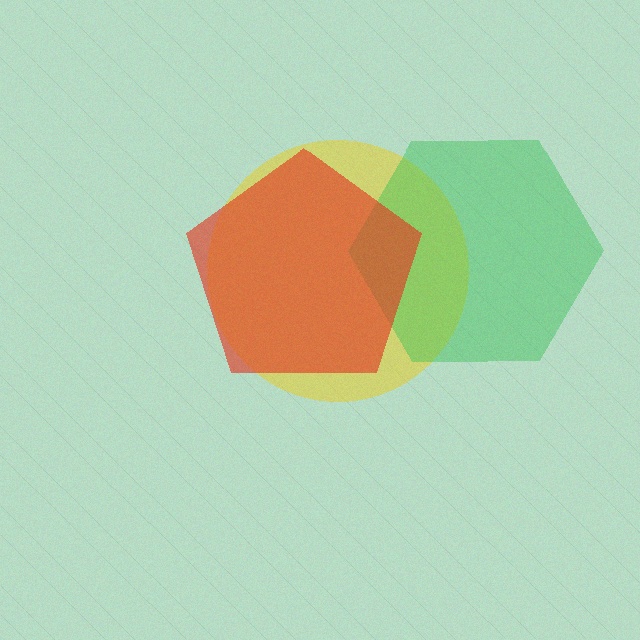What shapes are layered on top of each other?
The layered shapes are: a yellow circle, a green hexagon, a red pentagon.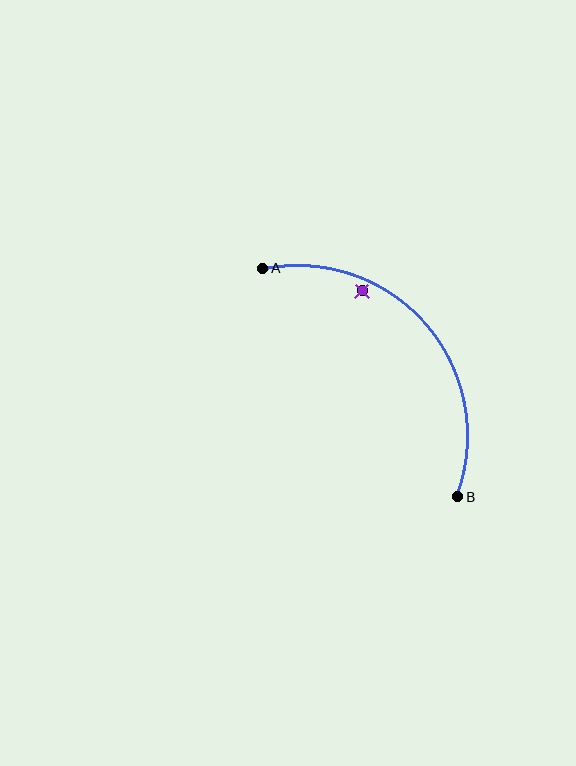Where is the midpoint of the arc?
The arc midpoint is the point on the curve farthest from the straight line joining A and B. It sits above and to the right of that line.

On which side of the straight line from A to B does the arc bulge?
The arc bulges above and to the right of the straight line connecting A and B.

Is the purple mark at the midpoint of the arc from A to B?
No — the purple mark does not lie on the arc at all. It sits slightly inside the curve.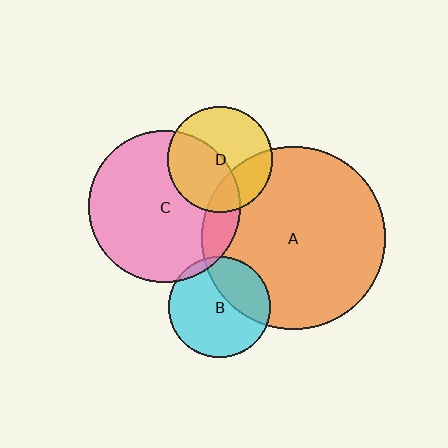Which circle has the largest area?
Circle A (orange).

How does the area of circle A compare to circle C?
Approximately 1.5 times.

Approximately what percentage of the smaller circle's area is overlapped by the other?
Approximately 35%.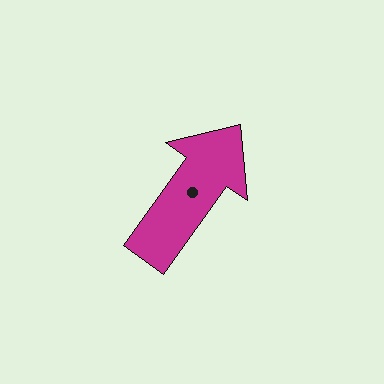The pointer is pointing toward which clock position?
Roughly 1 o'clock.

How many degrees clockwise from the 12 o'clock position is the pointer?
Approximately 36 degrees.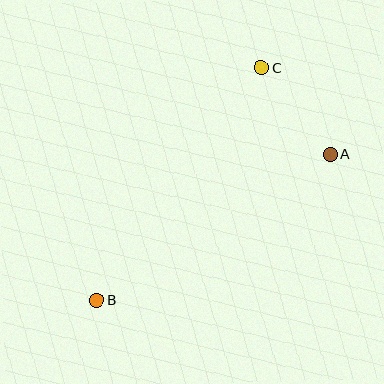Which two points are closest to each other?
Points A and C are closest to each other.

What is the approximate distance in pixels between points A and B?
The distance between A and B is approximately 275 pixels.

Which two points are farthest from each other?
Points B and C are farthest from each other.